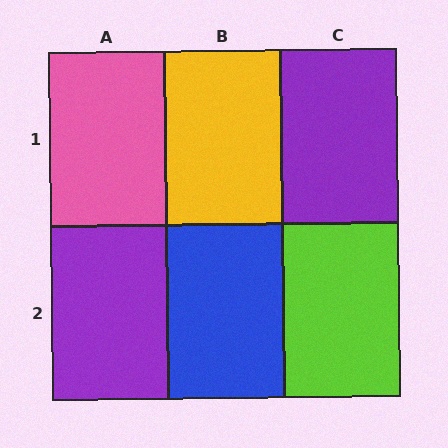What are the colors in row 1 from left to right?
Pink, yellow, purple.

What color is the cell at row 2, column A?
Purple.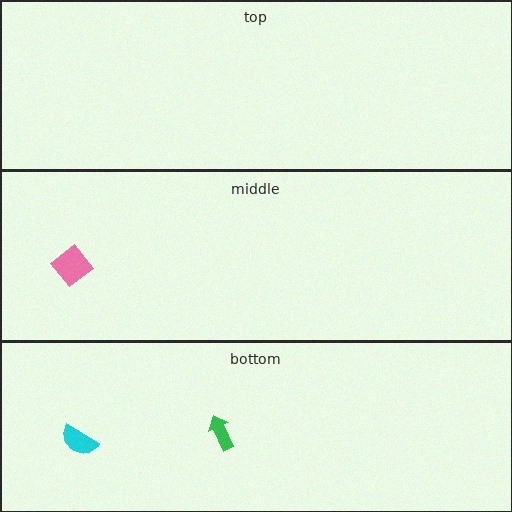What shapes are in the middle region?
The pink diamond.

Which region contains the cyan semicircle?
The bottom region.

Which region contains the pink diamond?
The middle region.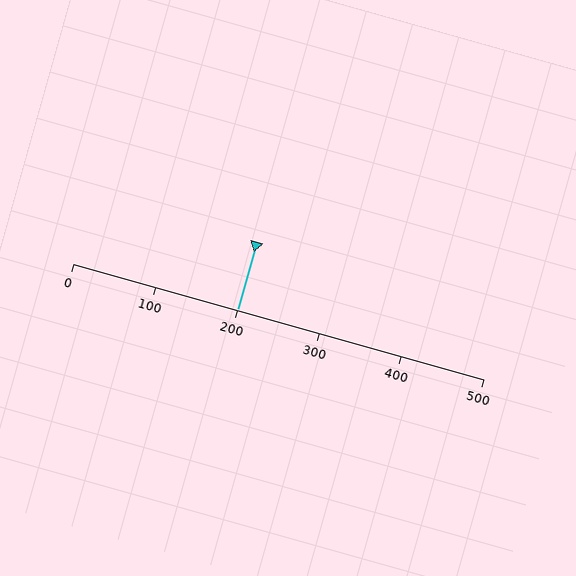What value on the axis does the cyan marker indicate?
The marker indicates approximately 200.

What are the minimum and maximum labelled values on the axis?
The axis runs from 0 to 500.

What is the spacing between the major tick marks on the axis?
The major ticks are spaced 100 apart.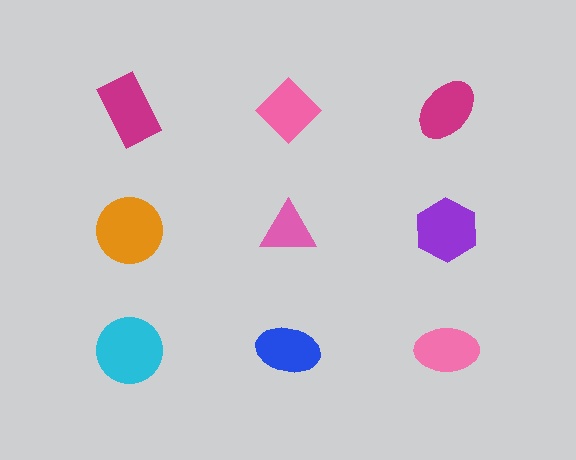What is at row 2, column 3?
A purple hexagon.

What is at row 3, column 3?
A pink ellipse.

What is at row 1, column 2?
A pink diamond.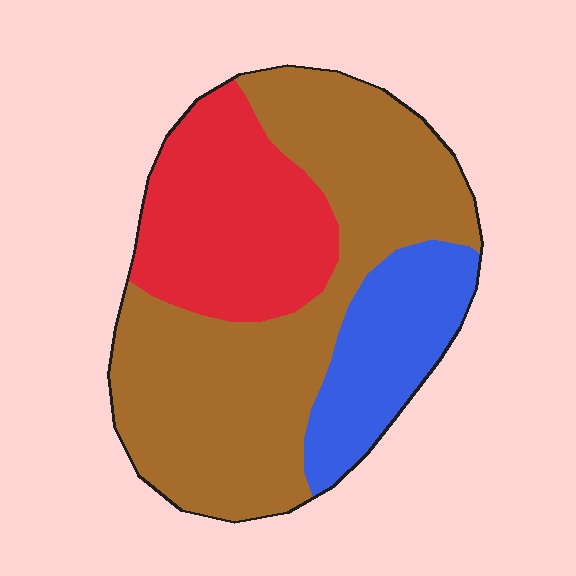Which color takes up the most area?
Brown, at roughly 55%.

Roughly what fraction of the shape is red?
Red takes up about one quarter (1/4) of the shape.